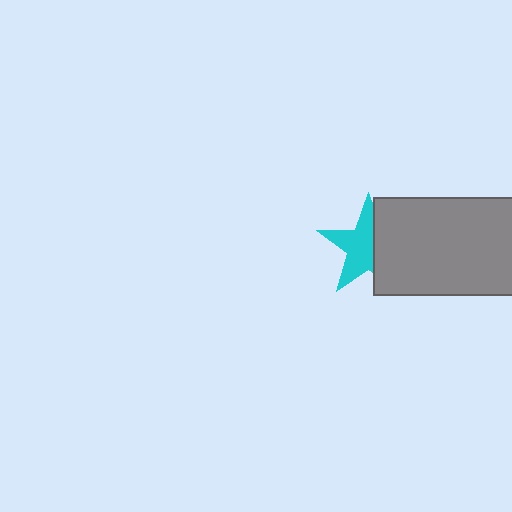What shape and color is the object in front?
The object in front is a gray rectangle.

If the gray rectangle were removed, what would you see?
You would see the complete cyan star.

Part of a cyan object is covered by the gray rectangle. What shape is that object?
It is a star.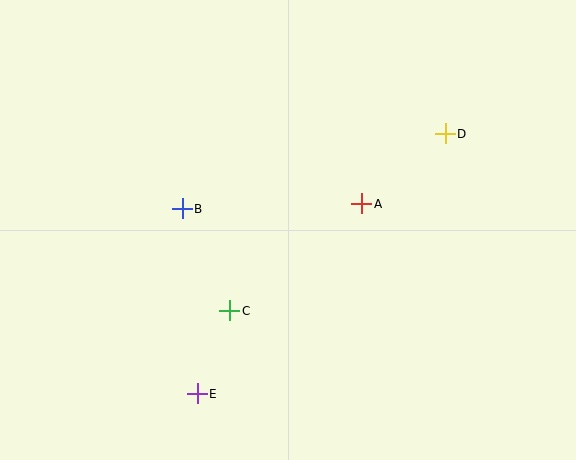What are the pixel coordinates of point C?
Point C is at (230, 311).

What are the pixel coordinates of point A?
Point A is at (362, 204).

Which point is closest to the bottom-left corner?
Point E is closest to the bottom-left corner.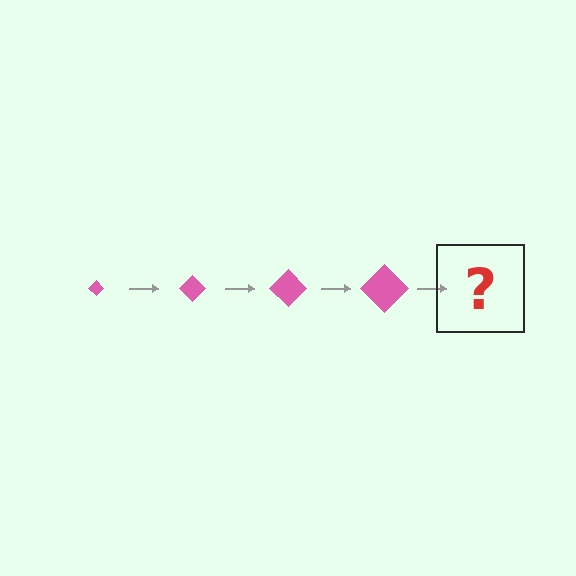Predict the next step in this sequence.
The next step is a pink diamond, larger than the previous one.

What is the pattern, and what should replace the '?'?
The pattern is that the diamond gets progressively larger each step. The '?' should be a pink diamond, larger than the previous one.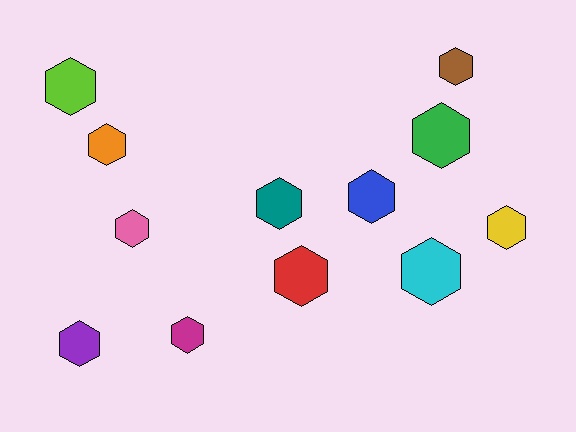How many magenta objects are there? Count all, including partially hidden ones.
There is 1 magenta object.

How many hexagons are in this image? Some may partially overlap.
There are 12 hexagons.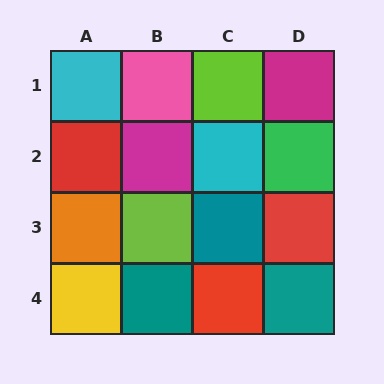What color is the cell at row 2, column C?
Cyan.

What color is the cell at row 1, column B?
Pink.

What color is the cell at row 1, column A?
Cyan.